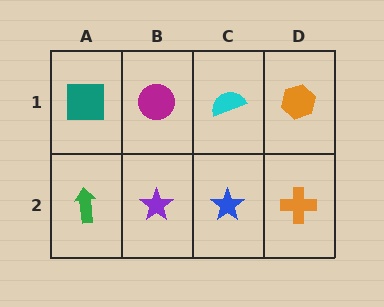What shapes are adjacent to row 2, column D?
An orange hexagon (row 1, column D), a blue star (row 2, column C).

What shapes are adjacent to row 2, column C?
A cyan semicircle (row 1, column C), a purple star (row 2, column B), an orange cross (row 2, column D).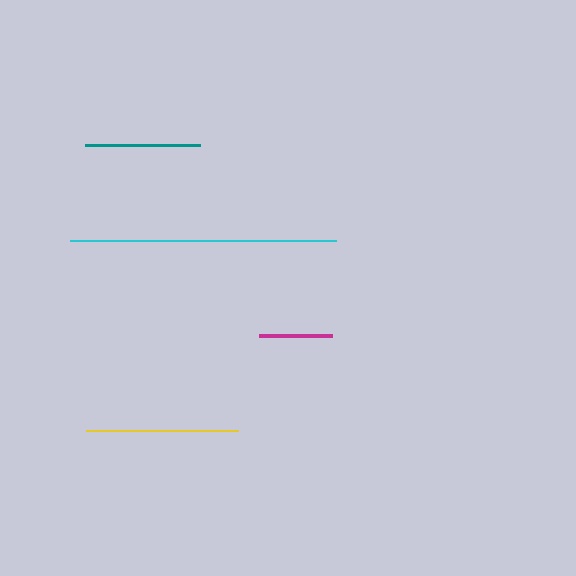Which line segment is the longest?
The cyan line is the longest at approximately 266 pixels.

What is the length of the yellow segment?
The yellow segment is approximately 152 pixels long.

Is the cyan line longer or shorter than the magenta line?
The cyan line is longer than the magenta line.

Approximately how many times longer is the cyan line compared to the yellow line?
The cyan line is approximately 1.8 times the length of the yellow line.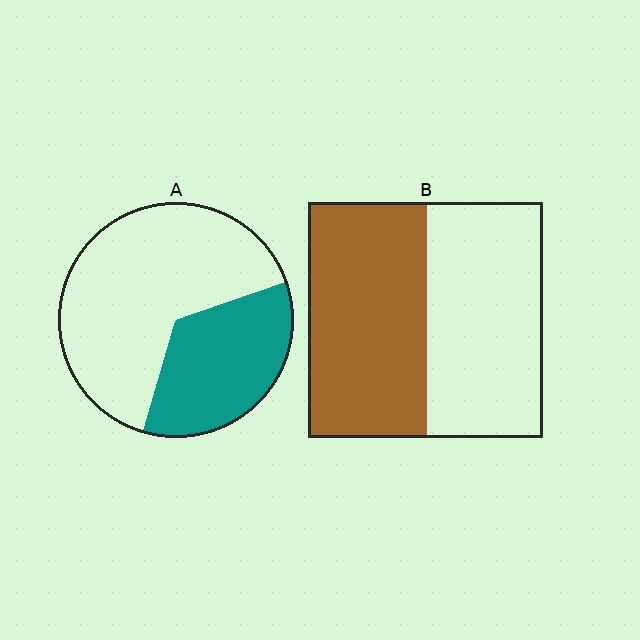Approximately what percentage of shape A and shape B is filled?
A is approximately 35% and B is approximately 50%.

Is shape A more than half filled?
No.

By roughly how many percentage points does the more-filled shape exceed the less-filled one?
By roughly 15 percentage points (B over A).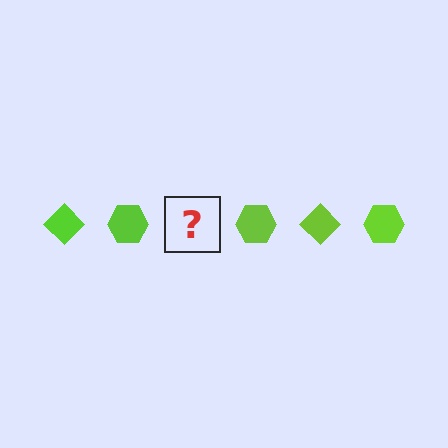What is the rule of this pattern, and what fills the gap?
The rule is that the pattern cycles through diamond, hexagon shapes in lime. The gap should be filled with a lime diamond.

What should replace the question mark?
The question mark should be replaced with a lime diamond.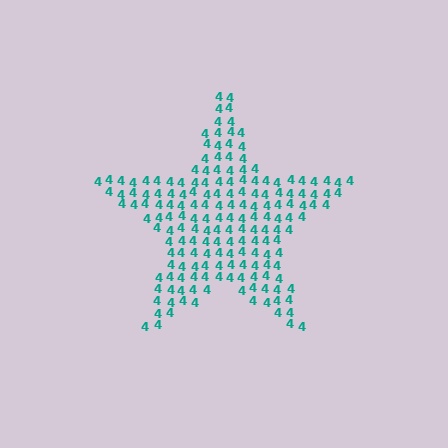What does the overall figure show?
The overall figure shows a star.